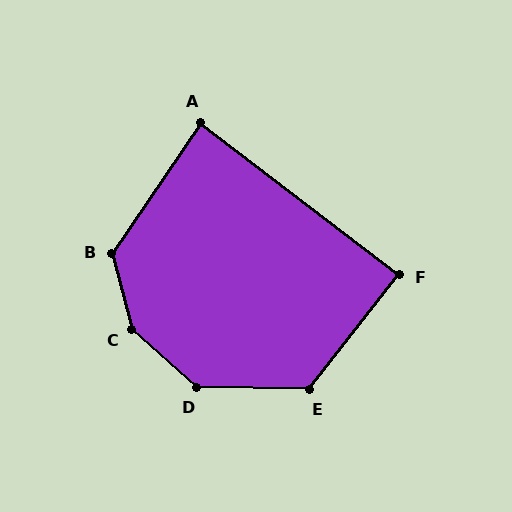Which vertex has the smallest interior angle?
A, at approximately 87 degrees.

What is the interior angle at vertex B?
Approximately 131 degrees (obtuse).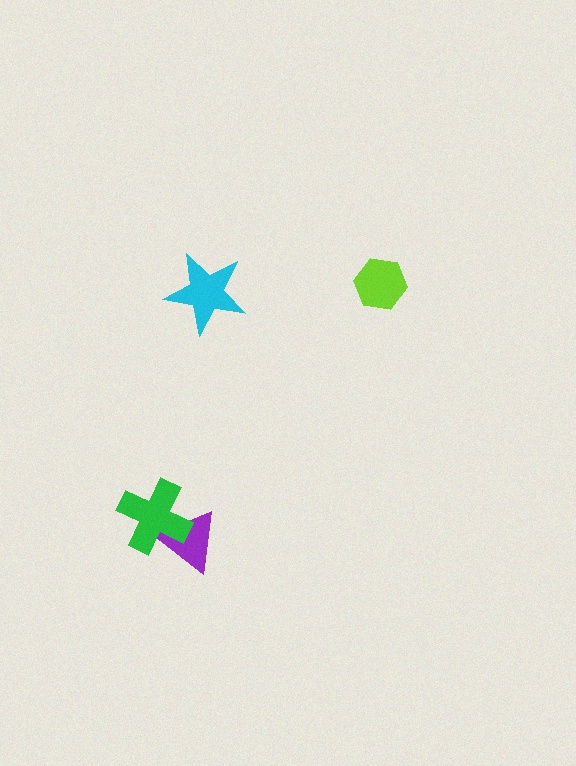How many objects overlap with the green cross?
1 object overlaps with the green cross.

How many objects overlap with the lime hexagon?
0 objects overlap with the lime hexagon.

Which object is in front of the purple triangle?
The green cross is in front of the purple triangle.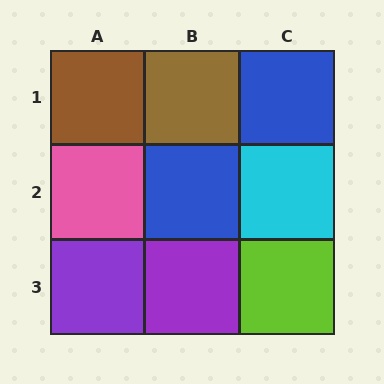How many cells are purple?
2 cells are purple.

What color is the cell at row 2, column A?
Pink.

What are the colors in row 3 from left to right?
Purple, purple, lime.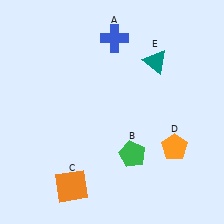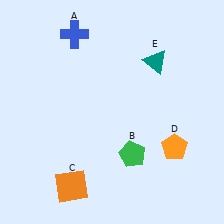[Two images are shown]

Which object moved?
The blue cross (A) moved left.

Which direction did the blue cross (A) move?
The blue cross (A) moved left.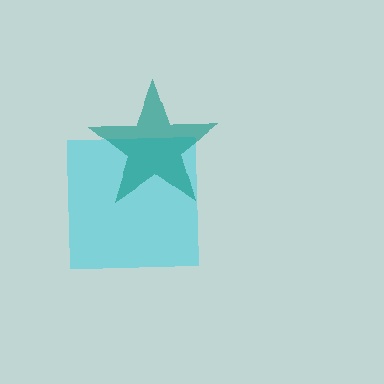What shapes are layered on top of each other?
The layered shapes are: a cyan square, a teal star.